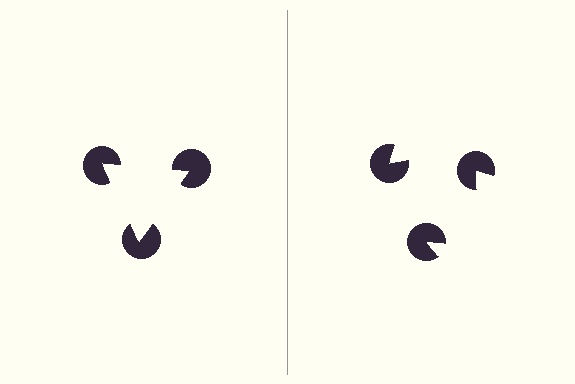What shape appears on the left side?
An illusory triangle.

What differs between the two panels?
The pac-man discs are positioned identically on both sides; only the wedge orientations differ. On the left they align to a triangle; on the right they are misaligned.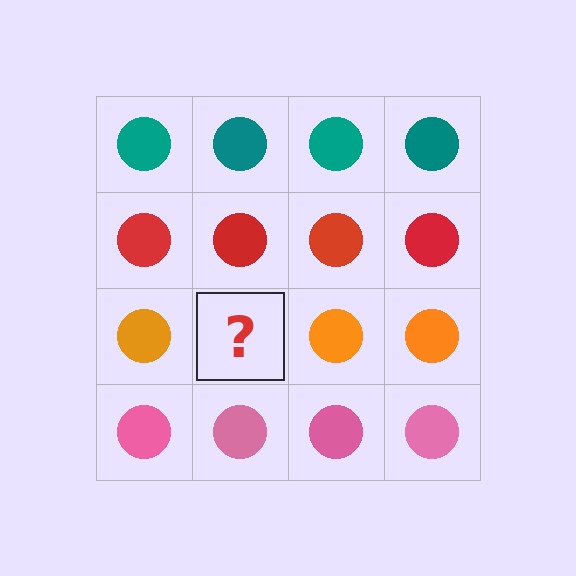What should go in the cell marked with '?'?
The missing cell should contain an orange circle.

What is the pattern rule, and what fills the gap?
The rule is that each row has a consistent color. The gap should be filled with an orange circle.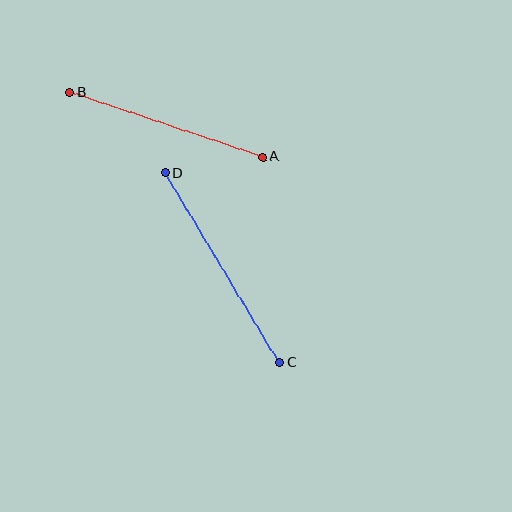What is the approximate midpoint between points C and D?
The midpoint is at approximately (223, 268) pixels.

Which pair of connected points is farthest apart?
Points C and D are farthest apart.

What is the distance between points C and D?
The distance is approximately 221 pixels.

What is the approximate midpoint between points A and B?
The midpoint is at approximately (166, 125) pixels.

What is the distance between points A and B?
The distance is approximately 203 pixels.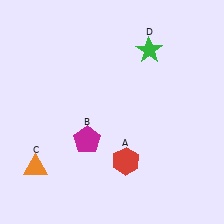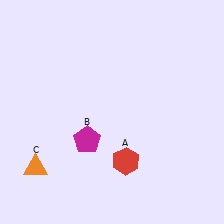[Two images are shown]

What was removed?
The green star (D) was removed in Image 2.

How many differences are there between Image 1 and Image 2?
There is 1 difference between the two images.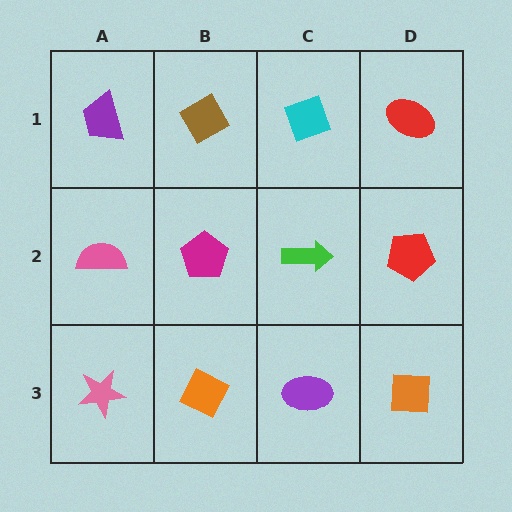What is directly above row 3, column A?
A pink semicircle.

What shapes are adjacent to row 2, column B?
A brown diamond (row 1, column B), an orange diamond (row 3, column B), a pink semicircle (row 2, column A), a green arrow (row 2, column C).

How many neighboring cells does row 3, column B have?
3.